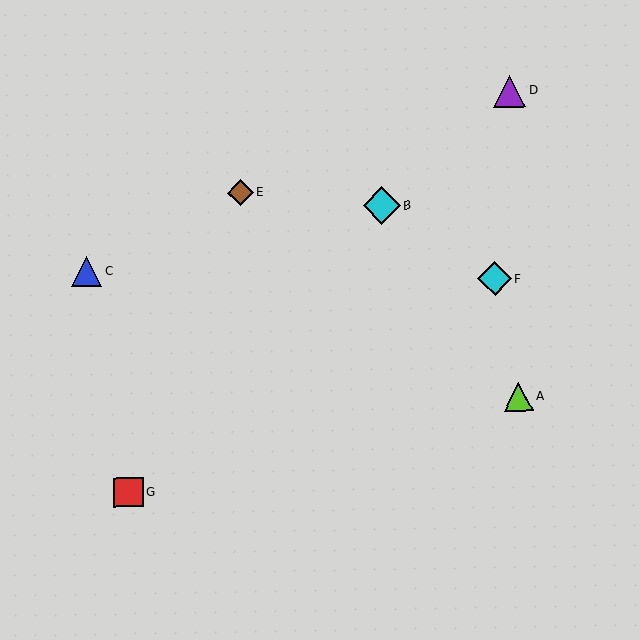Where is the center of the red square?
The center of the red square is at (128, 492).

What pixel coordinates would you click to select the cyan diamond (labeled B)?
Click at (382, 205) to select the cyan diamond B.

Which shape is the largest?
The cyan diamond (labeled B) is the largest.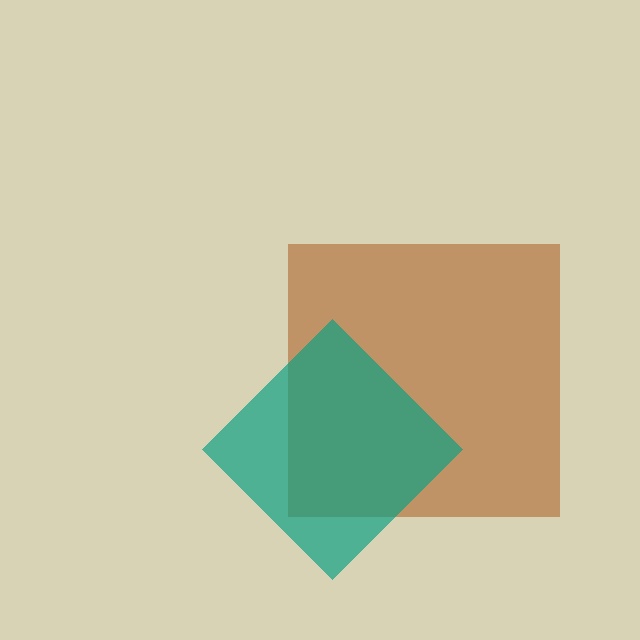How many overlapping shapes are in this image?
There are 2 overlapping shapes in the image.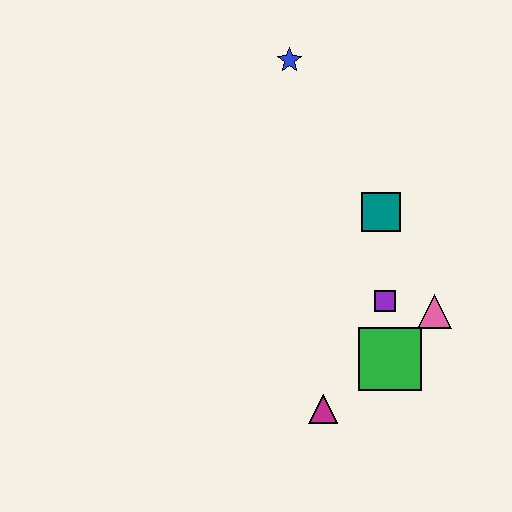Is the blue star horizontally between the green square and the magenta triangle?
No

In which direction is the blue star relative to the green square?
The blue star is above the green square.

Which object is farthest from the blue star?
The magenta triangle is farthest from the blue star.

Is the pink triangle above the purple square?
No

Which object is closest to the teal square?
The purple square is closest to the teal square.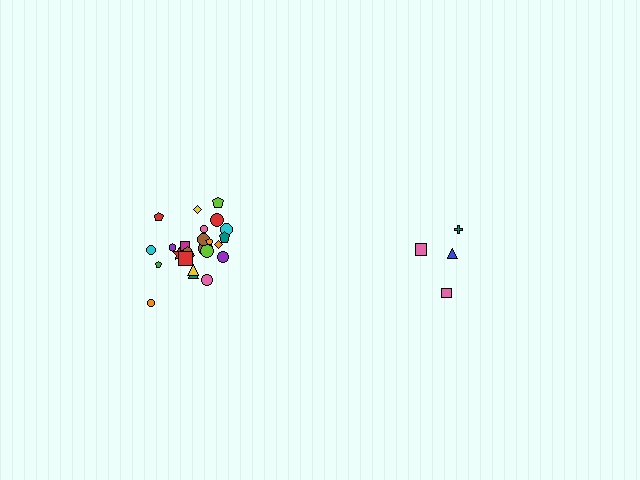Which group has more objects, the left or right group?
The left group.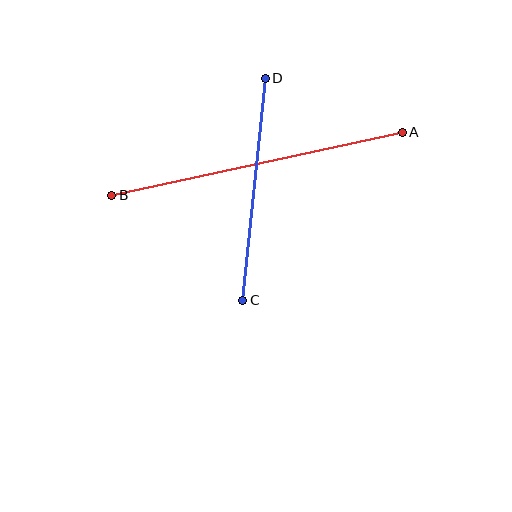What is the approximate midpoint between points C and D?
The midpoint is at approximately (254, 189) pixels.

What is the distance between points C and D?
The distance is approximately 223 pixels.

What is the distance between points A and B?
The distance is approximately 297 pixels.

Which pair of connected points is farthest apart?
Points A and B are farthest apart.